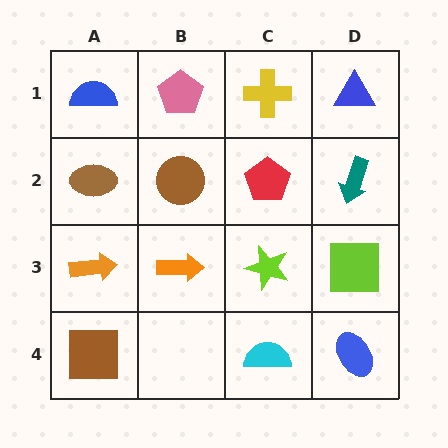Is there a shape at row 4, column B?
No, that cell is empty.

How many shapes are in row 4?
3 shapes.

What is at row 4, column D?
A blue ellipse.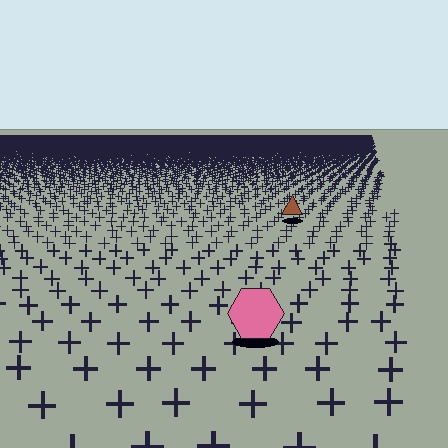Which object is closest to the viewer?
The pink hexagon is closest. The texture marks near it are larger and more spread out.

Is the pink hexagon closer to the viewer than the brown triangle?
Yes. The pink hexagon is closer — you can tell from the texture gradient: the ground texture is coarser near it.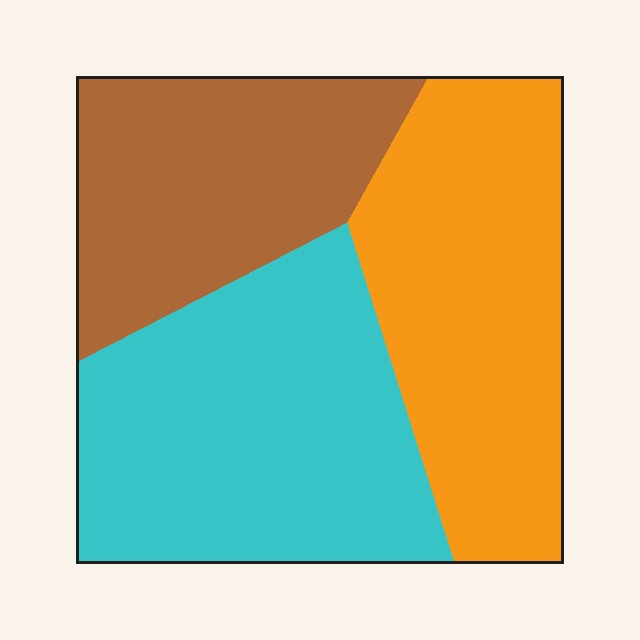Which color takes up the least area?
Brown, at roughly 25%.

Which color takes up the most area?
Cyan, at roughly 40%.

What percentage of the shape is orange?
Orange covers about 35% of the shape.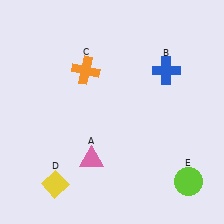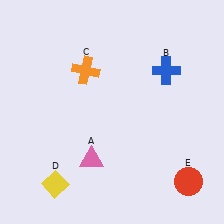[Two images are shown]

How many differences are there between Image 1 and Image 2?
There is 1 difference between the two images.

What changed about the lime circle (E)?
In Image 1, E is lime. In Image 2, it changed to red.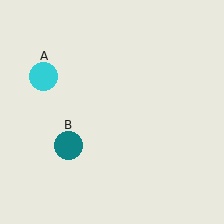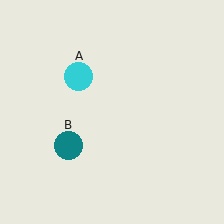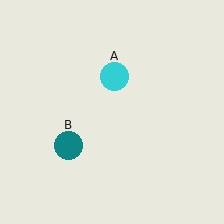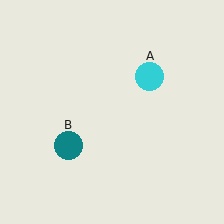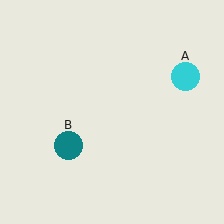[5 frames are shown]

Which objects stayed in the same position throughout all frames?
Teal circle (object B) remained stationary.